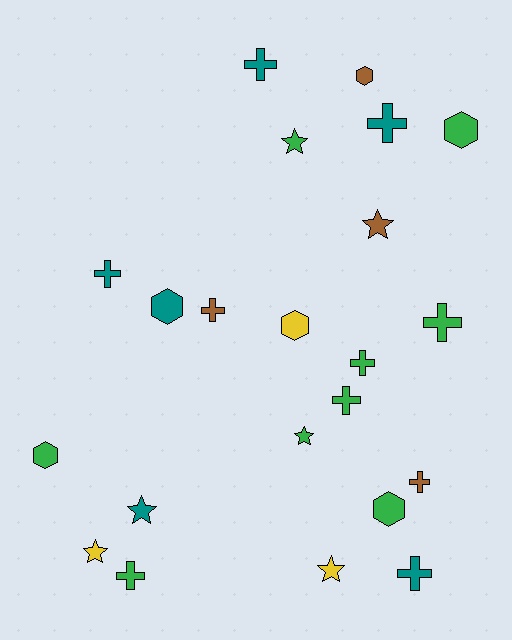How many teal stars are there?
There is 1 teal star.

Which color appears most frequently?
Green, with 9 objects.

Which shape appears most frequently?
Cross, with 10 objects.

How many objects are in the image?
There are 22 objects.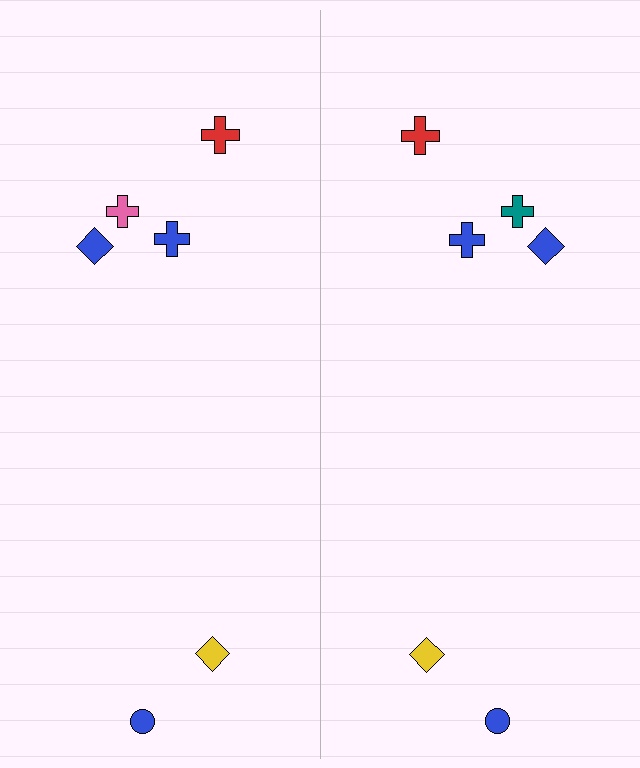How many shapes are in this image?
There are 12 shapes in this image.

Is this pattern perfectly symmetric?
No, the pattern is not perfectly symmetric. The teal cross on the right side breaks the symmetry — its mirror counterpart is pink.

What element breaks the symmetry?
The teal cross on the right side breaks the symmetry — its mirror counterpart is pink.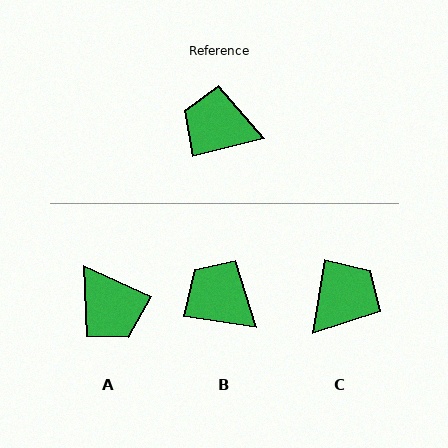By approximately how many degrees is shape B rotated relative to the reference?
Approximately 23 degrees clockwise.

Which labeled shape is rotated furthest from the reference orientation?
A, about 142 degrees away.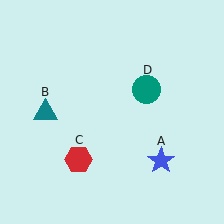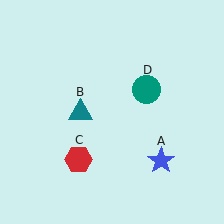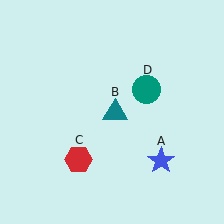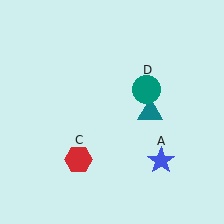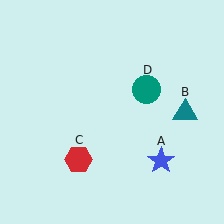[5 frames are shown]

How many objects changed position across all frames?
1 object changed position: teal triangle (object B).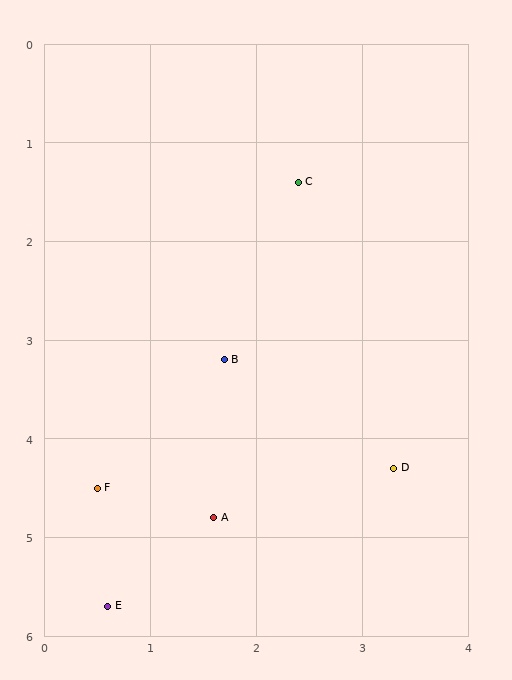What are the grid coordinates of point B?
Point B is at approximately (1.7, 3.2).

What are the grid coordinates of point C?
Point C is at approximately (2.4, 1.4).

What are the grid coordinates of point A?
Point A is at approximately (1.6, 4.8).